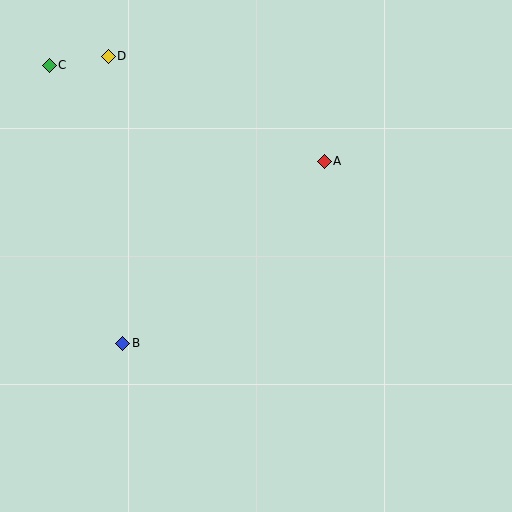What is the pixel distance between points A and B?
The distance between A and B is 271 pixels.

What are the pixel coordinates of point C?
Point C is at (49, 65).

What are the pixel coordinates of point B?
Point B is at (123, 343).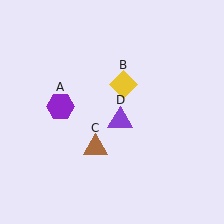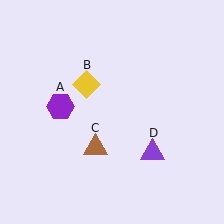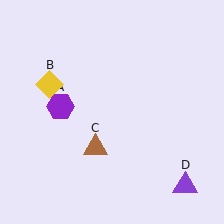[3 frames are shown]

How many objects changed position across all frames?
2 objects changed position: yellow diamond (object B), purple triangle (object D).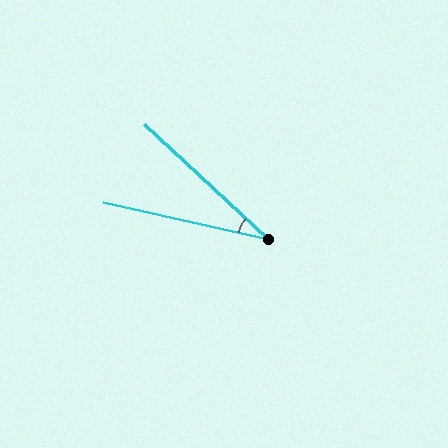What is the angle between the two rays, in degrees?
Approximately 30 degrees.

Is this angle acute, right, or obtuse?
It is acute.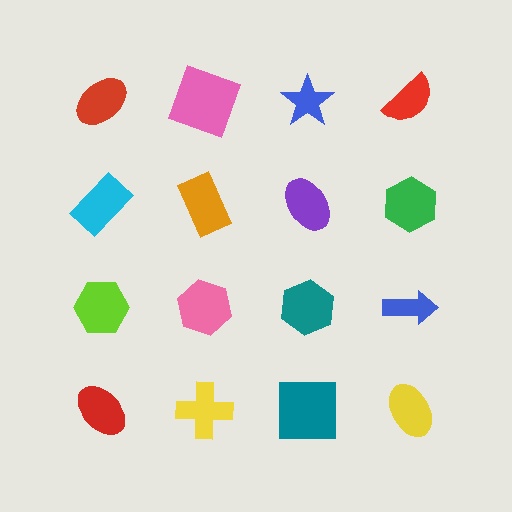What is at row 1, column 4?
A red semicircle.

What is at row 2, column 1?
A cyan rectangle.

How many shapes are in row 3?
4 shapes.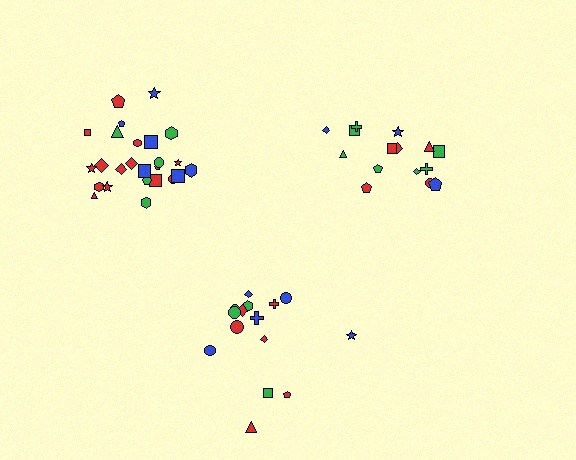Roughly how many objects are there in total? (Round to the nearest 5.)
Roughly 55 objects in total.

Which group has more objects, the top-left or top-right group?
The top-left group.